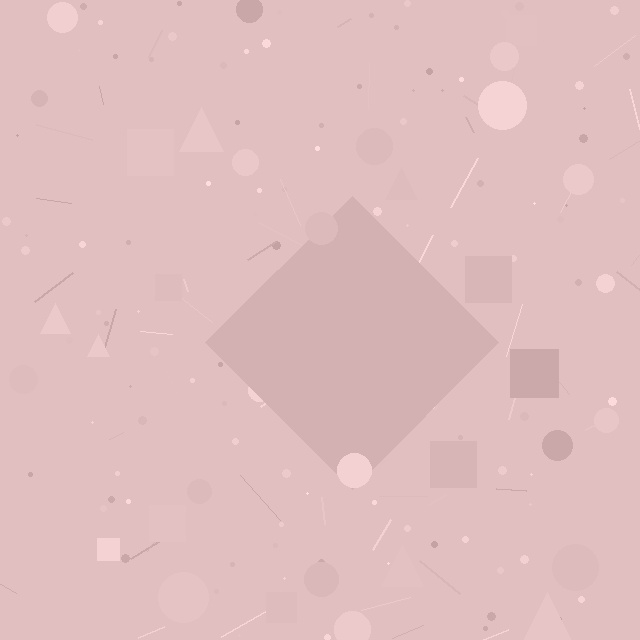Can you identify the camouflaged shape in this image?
The camouflaged shape is a diamond.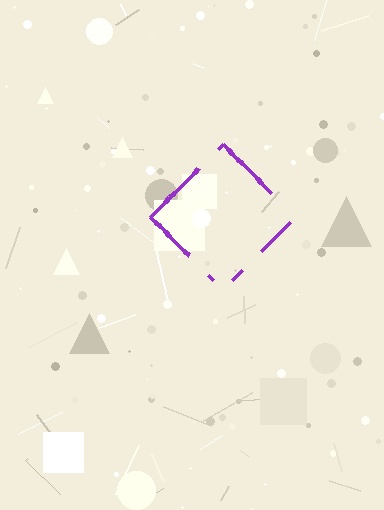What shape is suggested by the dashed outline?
The dashed outline suggests a diamond.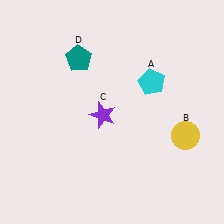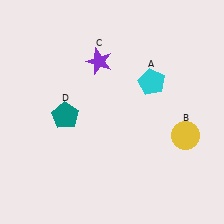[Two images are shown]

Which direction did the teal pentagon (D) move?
The teal pentagon (D) moved down.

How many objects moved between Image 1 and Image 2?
2 objects moved between the two images.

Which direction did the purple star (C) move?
The purple star (C) moved up.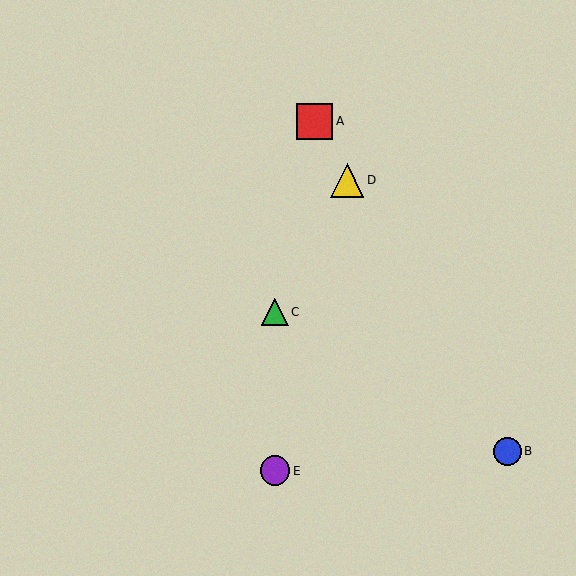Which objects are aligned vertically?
Objects C, E are aligned vertically.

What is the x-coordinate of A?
Object A is at x≈315.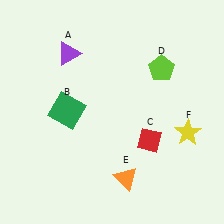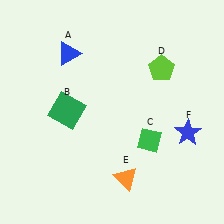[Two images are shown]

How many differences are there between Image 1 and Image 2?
There are 3 differences between the two images.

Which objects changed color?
A changed from purple to blue. C changed from red to green. F changed from yellow to blue.